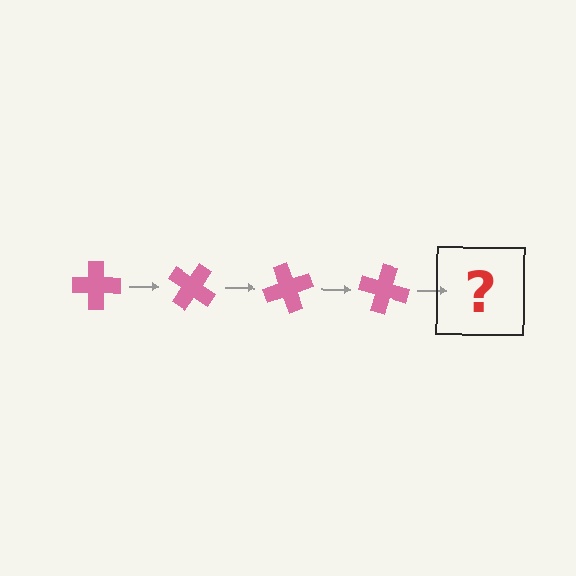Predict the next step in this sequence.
The next step is a pink cross rotated 140 degrees.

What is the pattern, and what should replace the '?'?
The pattern is that the cross rotates 35 degrees each step. The '?' should be a pink cross rotated 140 degrees.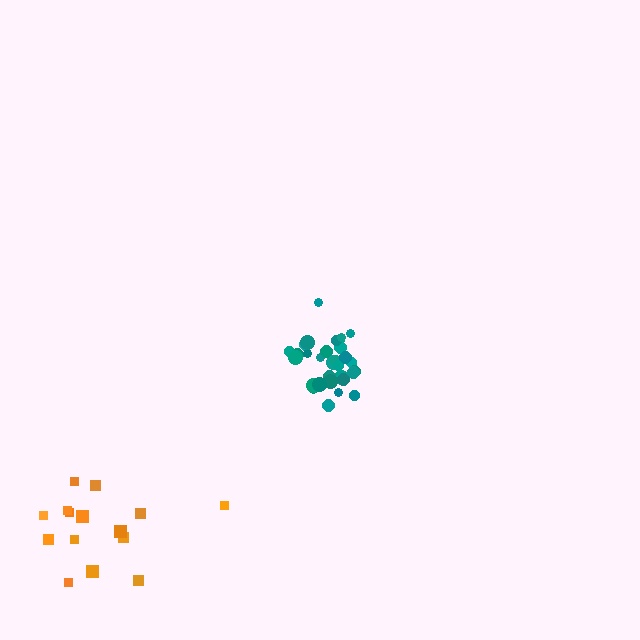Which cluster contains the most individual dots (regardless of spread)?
Teal (32).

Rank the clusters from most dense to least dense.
teal, orange.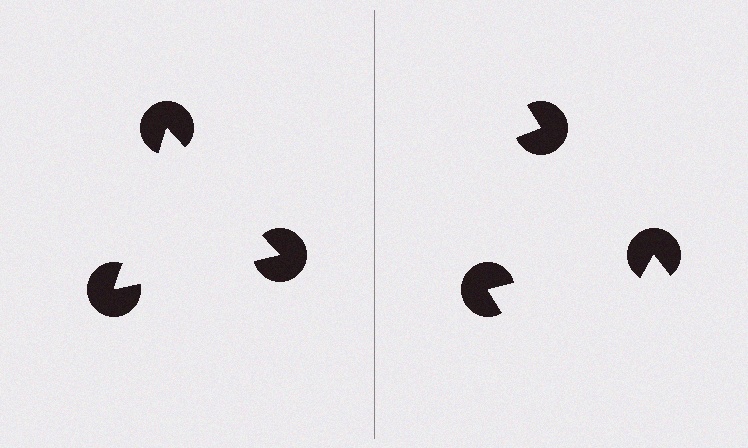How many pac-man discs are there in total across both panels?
6 — 3 on each side.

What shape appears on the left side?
An illusory triangle.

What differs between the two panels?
The pac-man discs are positioned identically on both sides; only the wedge orientations differ. On the left they align to a triangle; on the right they are misaligned.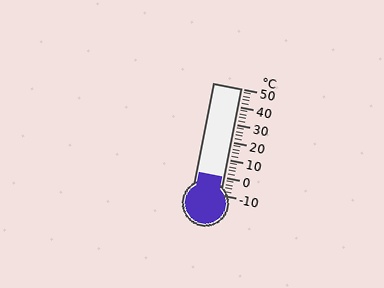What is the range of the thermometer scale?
The thermometer scale ranges from -10°C to 50°C.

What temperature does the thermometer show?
The thermometer shows approximately 0°C.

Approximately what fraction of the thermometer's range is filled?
The thermometer is filled to approximately 15% of its range.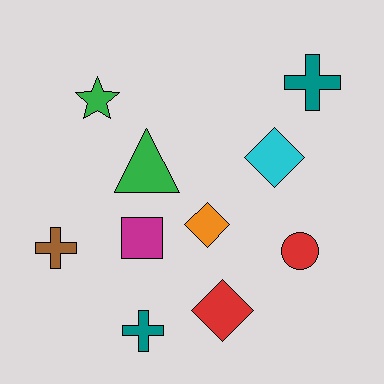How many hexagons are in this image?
There are no hexagons.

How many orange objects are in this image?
There is 1 orange object.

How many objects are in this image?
There are 10 objects.